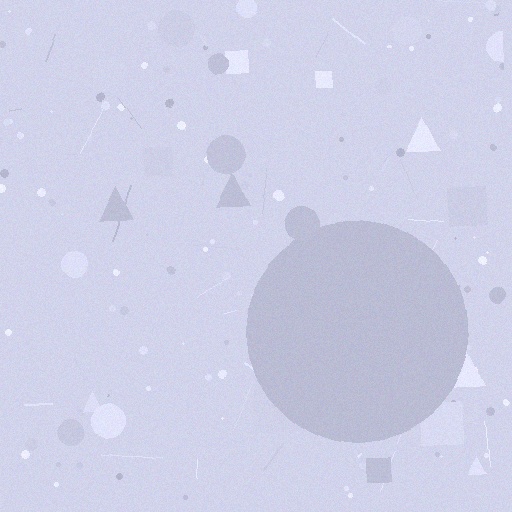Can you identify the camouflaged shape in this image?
The camouflaged shape is a circle.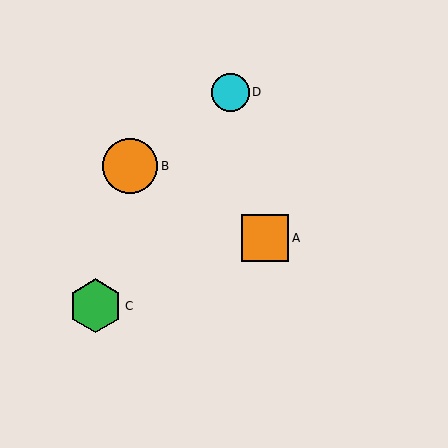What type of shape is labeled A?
Shape A is an orange square.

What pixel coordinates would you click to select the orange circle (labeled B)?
Click at (130, 166) to select the orange circle B.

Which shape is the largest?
The orange circle (labeled B) is the largest.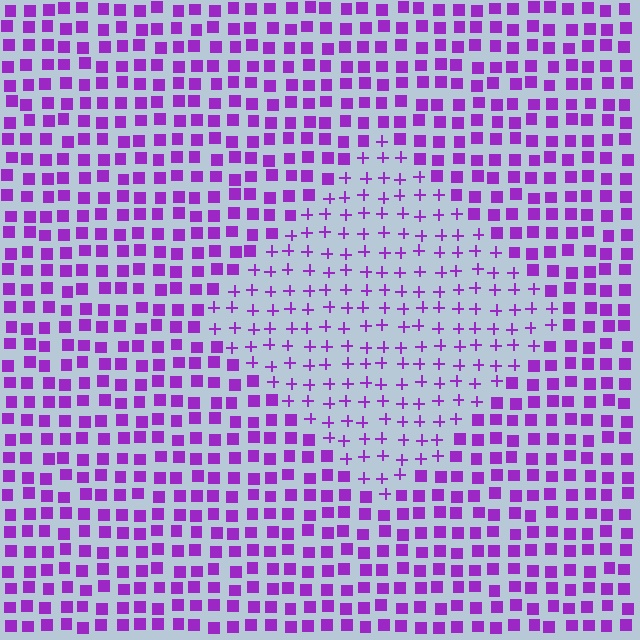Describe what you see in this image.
The image is filled with small purple elements arranged in a uniform grid. A diamond-shaped region contains plus signs, while the surrounding area contains squares. The boundary is defined purely by the change in element shape.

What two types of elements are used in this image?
The image uses plus signs inside the diamond region and squares outside it.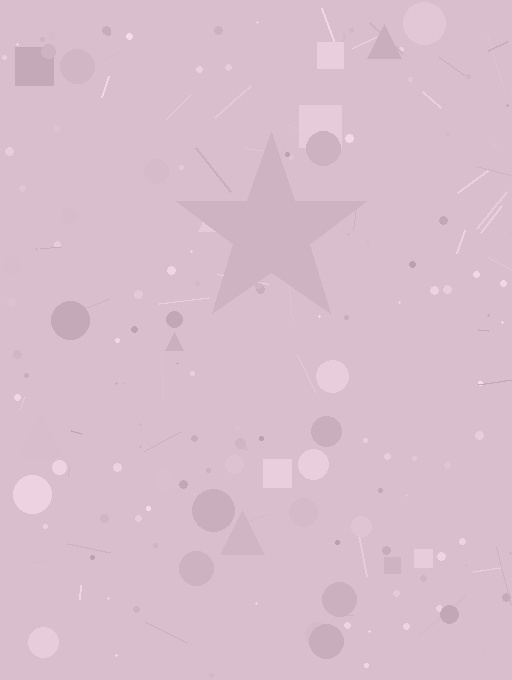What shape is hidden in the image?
A star is hidden in the image.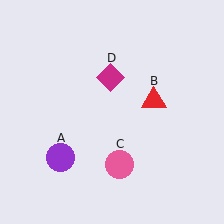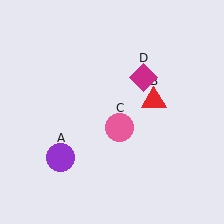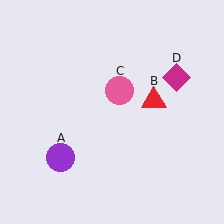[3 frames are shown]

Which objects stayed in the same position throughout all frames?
Purple circle (object A) and red triangle (object B) remained stationary.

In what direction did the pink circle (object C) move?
The pink circle (object C) moved up.